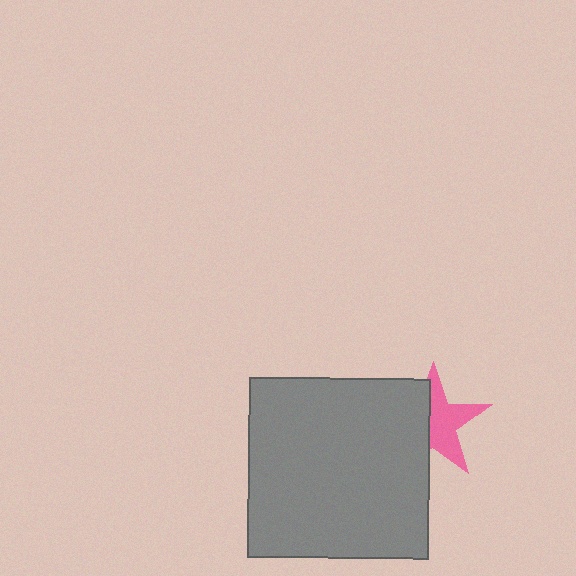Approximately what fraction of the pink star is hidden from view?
Roughly 45% of the pink star is hidden behind the gray square.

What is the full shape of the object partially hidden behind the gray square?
The partially hidden object is a pink star.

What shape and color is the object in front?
The object in front is a gray square.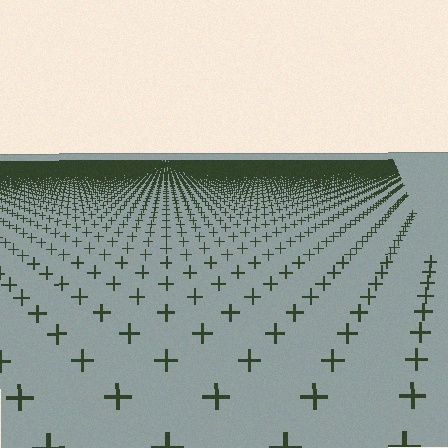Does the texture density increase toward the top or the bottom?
Density increases toward the top.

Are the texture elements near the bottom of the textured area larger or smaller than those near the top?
Larger. Near the bottom, elements are closer to the viewer and appear at a bigger on-screen size.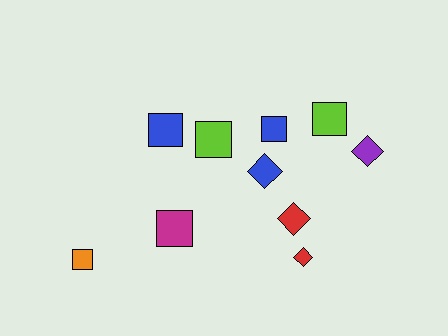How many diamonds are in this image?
There are 4 diamonds.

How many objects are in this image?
There are 10 objects.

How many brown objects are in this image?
There are no brown objects.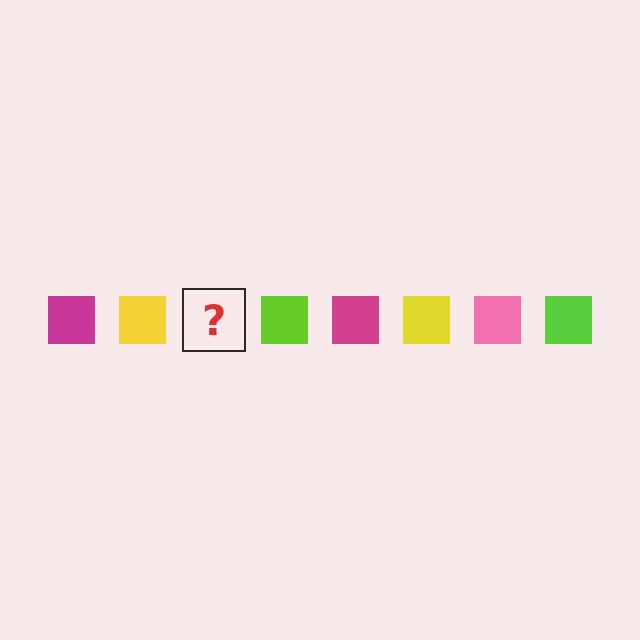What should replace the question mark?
The question mark should be replaced with a pink square.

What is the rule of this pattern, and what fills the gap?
The rule is that the pattern cycles through magenta, yellow, pink, lime squares. The gap should be filled with a pink square.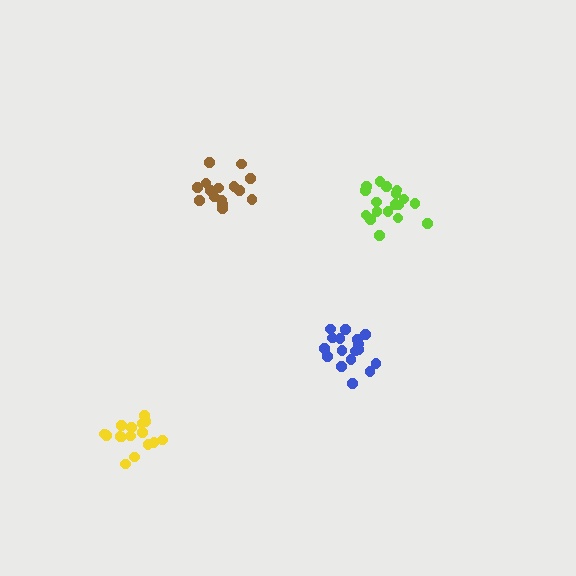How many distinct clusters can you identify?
There are 4 distinct clusters.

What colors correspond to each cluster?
The clusters are colored: brown, lime, blue, yellow.